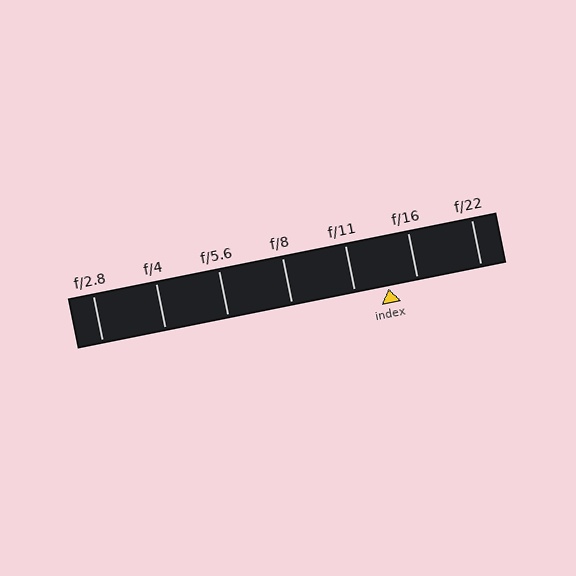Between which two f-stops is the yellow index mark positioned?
The index mark is between f/11 and f/16.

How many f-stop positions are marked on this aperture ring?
There are 7 f-stop positions marked.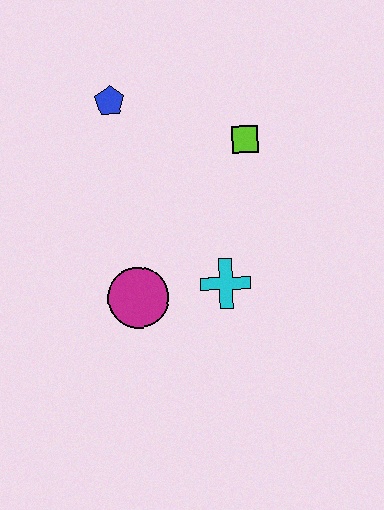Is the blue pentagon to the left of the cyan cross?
Yes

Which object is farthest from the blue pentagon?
The cyan cross is farthest from the blue pentagon.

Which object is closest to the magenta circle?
The cyan cross is closest to the magenta circle.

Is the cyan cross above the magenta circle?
Yes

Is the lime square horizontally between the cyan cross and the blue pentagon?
No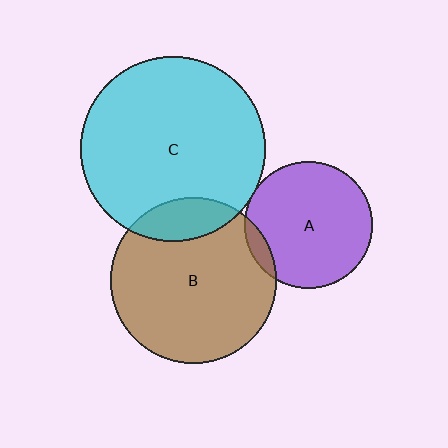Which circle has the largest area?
Circle C (cyan).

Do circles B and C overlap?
Yes.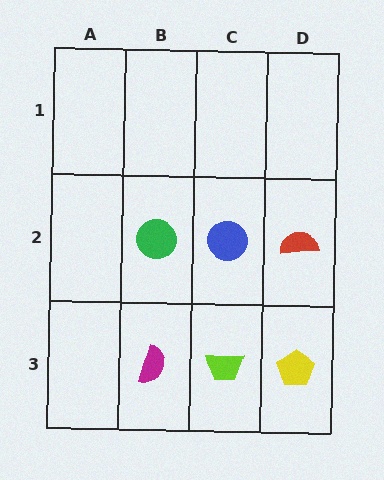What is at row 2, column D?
A red semicircle.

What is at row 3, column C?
A lime trapezoid.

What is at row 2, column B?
A green circle.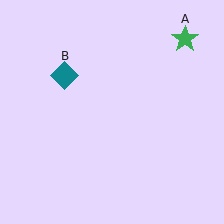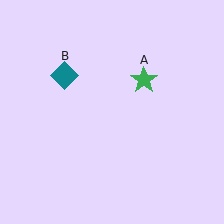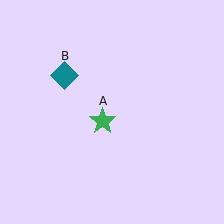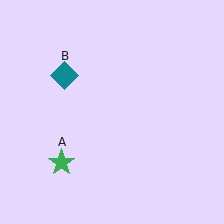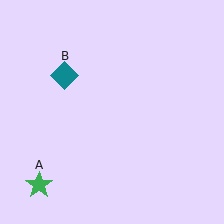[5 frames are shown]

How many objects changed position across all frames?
1 object changed position: green star (object A).